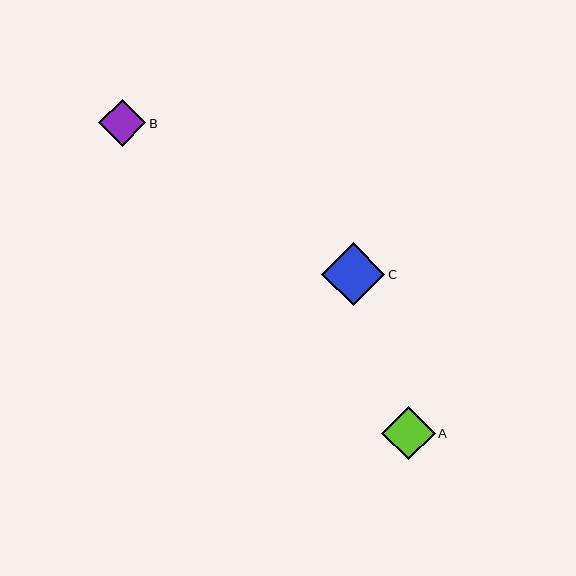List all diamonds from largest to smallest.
From largest to smallest: C, A, B.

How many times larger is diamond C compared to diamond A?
Diamond C is approximately 1.2 times the size of diamond A.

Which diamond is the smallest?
Diamond B is the smallest with a size of approximately 47 pixels.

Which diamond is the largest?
Diamond C is the largest with a size of approximately 64 pixels.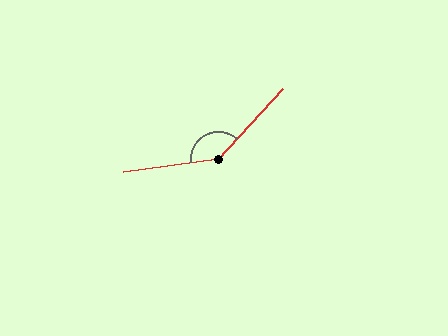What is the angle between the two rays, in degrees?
Approximately 141 degrees.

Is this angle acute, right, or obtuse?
It is obtuse.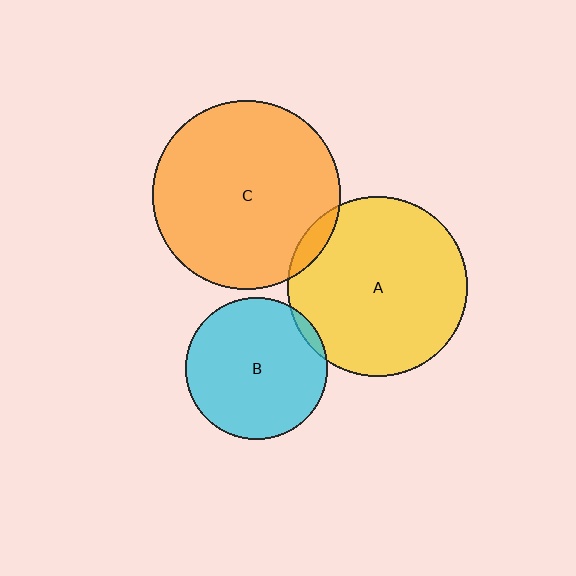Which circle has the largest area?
Circle C (orange).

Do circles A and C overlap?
Yes.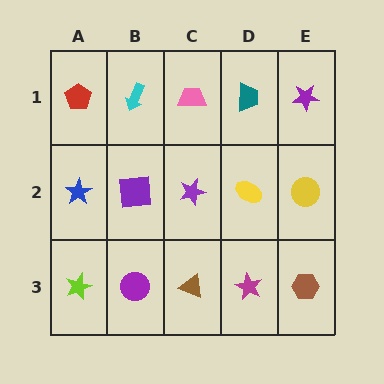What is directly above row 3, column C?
A purple star.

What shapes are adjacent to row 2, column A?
A red pentagon (row 1, column A), a lime star (row 3, column A), a purple square (row 2, column B).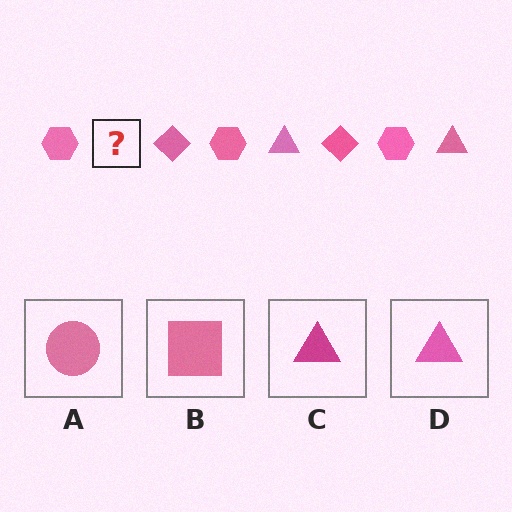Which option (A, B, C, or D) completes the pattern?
D.